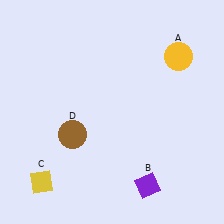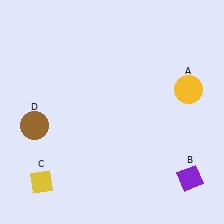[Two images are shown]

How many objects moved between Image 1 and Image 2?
3 objects moved between the two images.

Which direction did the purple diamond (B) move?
The purple diamond (B) moved right.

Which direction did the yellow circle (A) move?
The yellow circle (A) moved down.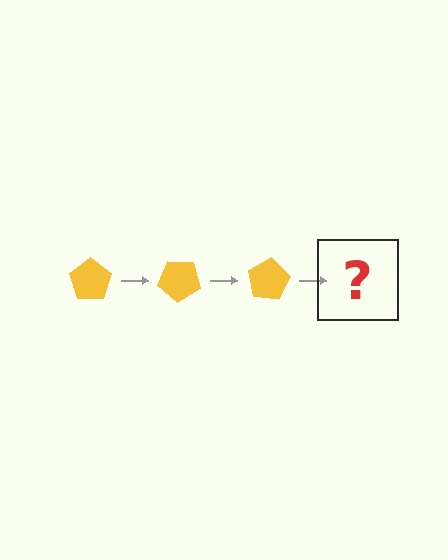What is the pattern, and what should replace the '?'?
The pattern is that the pentagon rotates 40 degrees each step. The '?' should be a yellow pentagon rotated 120 degrees.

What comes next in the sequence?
The next element should be a yellow pentagon rotated 120 degrees.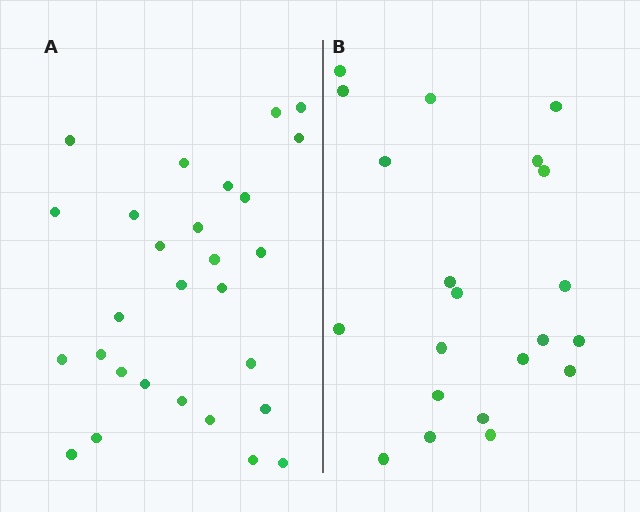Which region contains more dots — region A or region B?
Region A (the left region) has more dots.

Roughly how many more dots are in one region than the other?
Region A has roughly 8 or so more dots than region B.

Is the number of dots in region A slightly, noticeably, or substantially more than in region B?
Region A has noticeably more, but not dramatically so. The ratio is roughly 1.3 to 1.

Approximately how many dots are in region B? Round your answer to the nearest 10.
About 20 dots. (The exact count is 21, which rounds to 20.)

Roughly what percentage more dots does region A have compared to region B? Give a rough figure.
About 35% more.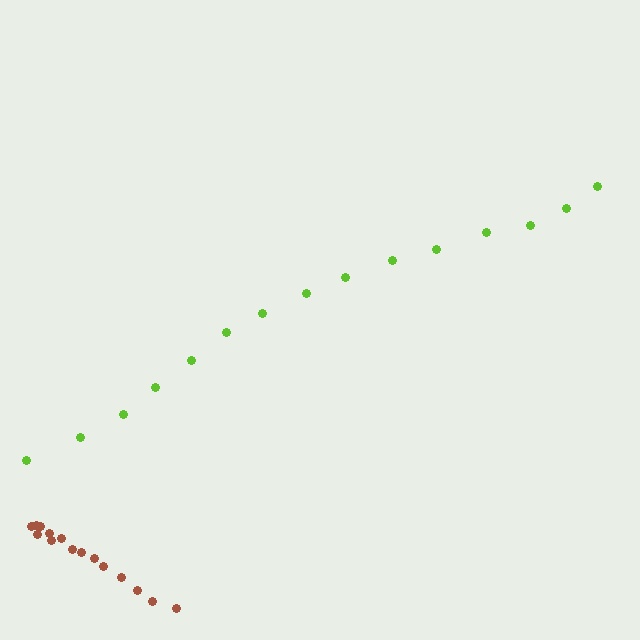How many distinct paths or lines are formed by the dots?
There are 2 distinct paths.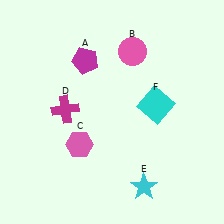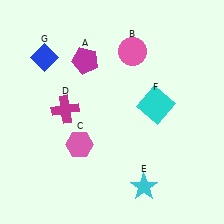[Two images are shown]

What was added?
A blue diamond (G) was added in Image 2.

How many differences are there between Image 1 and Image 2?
There is 1 difference between the two images.